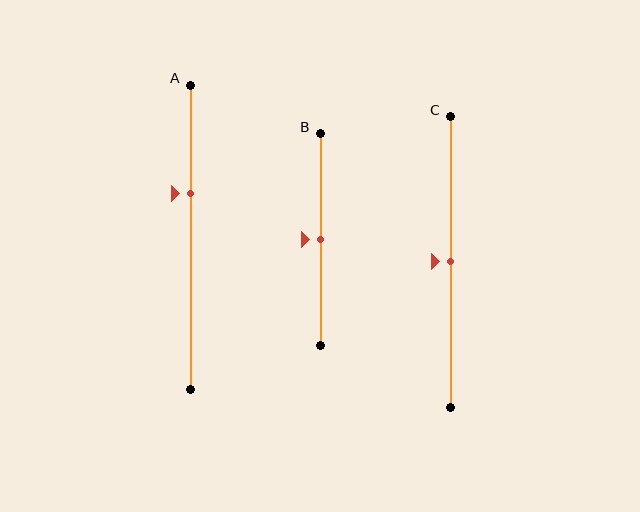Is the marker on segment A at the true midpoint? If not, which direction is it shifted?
No, the marker on segment A is shifted upward by about 14% of the segment length.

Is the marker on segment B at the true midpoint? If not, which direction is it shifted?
Yes, the marker on segment B is at the true midpoint.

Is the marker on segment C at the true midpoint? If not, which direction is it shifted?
Yes, the marker on segment C is at the true midpoint.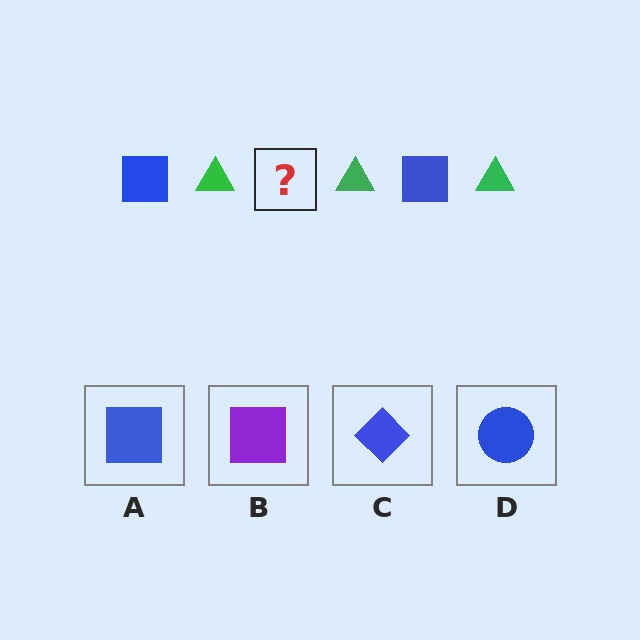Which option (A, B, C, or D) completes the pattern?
A.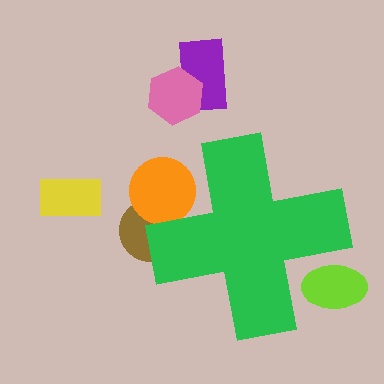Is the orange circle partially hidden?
Yes, the orange circle is partially hidden behind the green cross.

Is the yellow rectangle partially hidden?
No, the yellow rectangle is fully visible.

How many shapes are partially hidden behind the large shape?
3 shapes are partially hidden.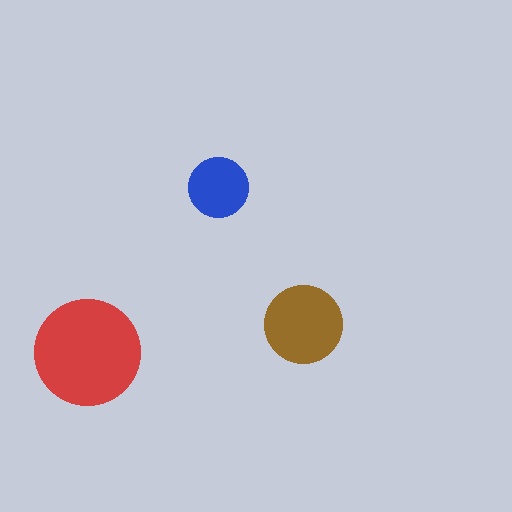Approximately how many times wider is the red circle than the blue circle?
About 2 times wider.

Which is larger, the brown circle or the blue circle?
The brown one.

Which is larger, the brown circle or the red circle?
The red one.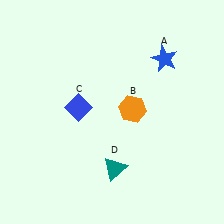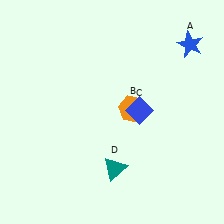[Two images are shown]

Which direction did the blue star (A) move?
The blue star (A) moved right.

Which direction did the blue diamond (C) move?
The blue diamond (C) moved right.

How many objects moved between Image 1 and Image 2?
2 objects moved between the two images.